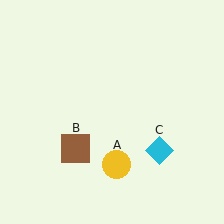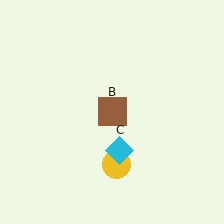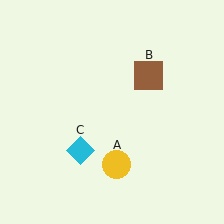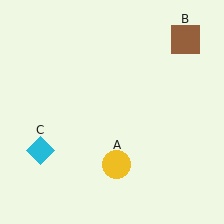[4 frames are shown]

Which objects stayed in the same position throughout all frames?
Yellow circle (object A) remained stationary.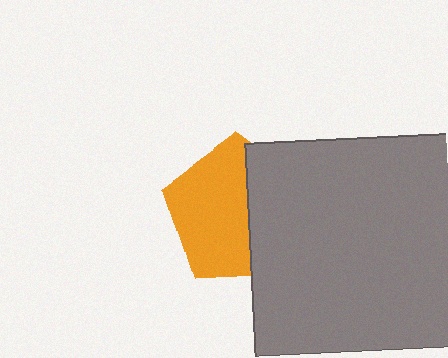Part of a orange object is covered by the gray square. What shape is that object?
It is a pentagon.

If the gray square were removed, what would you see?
You would see the complete orange pentagon.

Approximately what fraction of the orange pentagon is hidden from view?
Roughly 42% of the orange pentagon is hidden behind the gray square.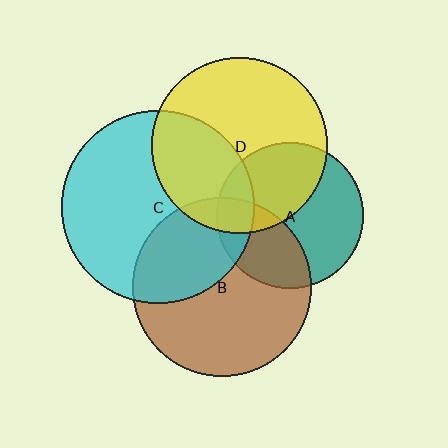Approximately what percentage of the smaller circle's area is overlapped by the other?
Approximately 10%.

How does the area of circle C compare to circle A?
Approximately 1.7 times.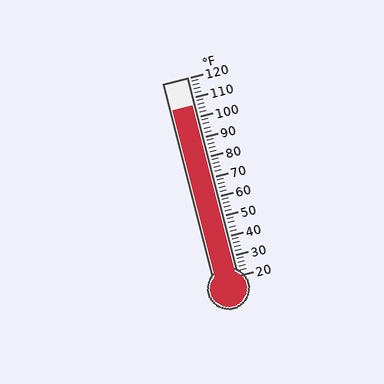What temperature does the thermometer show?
The thermometer shows approximately 106°F.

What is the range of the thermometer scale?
The thermometer scale ranges from 20°F to 120°F.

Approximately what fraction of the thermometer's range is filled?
The thermometer is filled to approximately 85% of its range.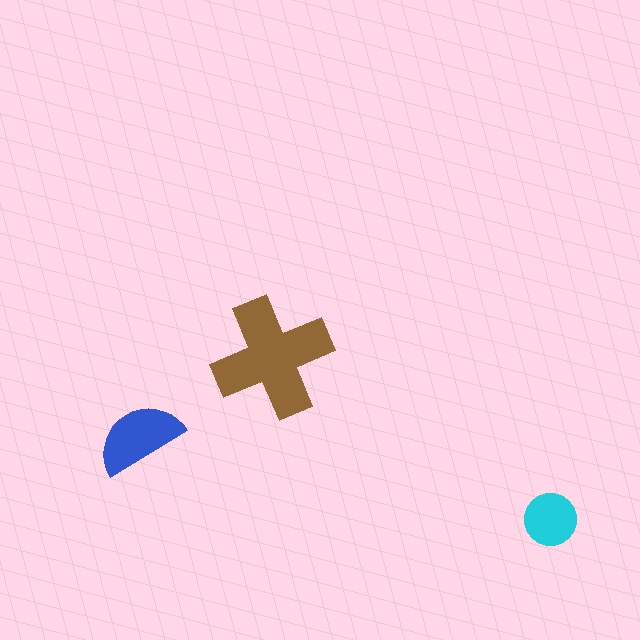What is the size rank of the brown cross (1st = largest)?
1st.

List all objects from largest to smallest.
The brown cross, the blue semicircle, the cyan circle.